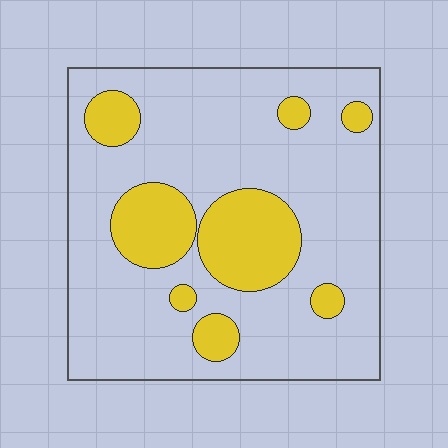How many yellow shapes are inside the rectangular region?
8.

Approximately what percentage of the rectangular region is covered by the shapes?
Approximately 25%.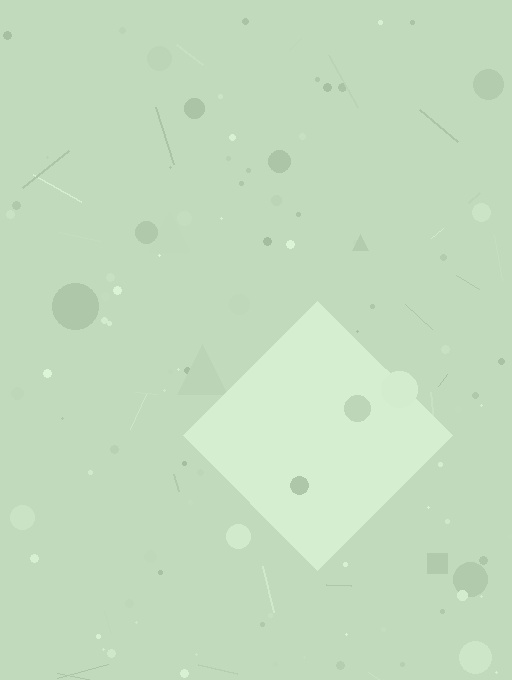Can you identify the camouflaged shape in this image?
The camouflaged shape is a diamond.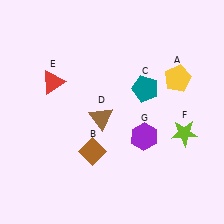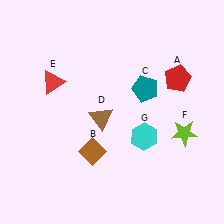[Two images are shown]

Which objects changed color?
A changed from yellow to red. G changed from purple to cyan.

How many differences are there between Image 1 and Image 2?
There are 2 differences between the two images.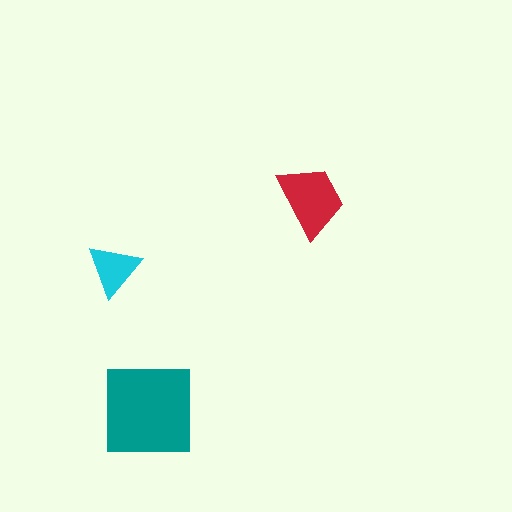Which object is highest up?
The red trapezoid is topmost.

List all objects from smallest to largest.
The cyan triangle, the red trapezoid, the teal square.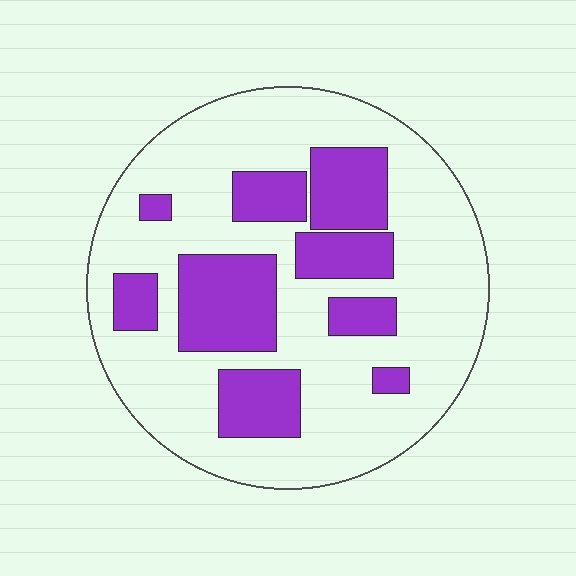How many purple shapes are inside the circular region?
9.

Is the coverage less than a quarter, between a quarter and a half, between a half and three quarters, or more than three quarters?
Between a quarter and a half.